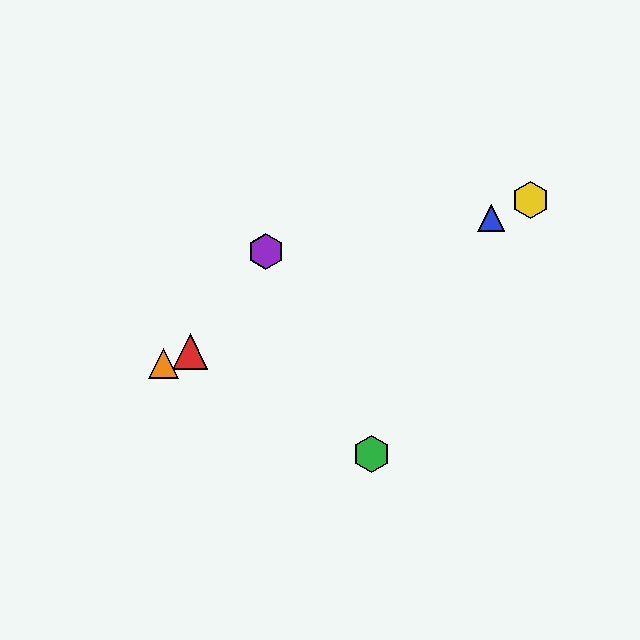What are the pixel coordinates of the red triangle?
The red triangle is at (190, 351).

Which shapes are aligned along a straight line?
The red triangle, the blue triangle, the yellow hexagon, the orange triangle are aligned along a straight line.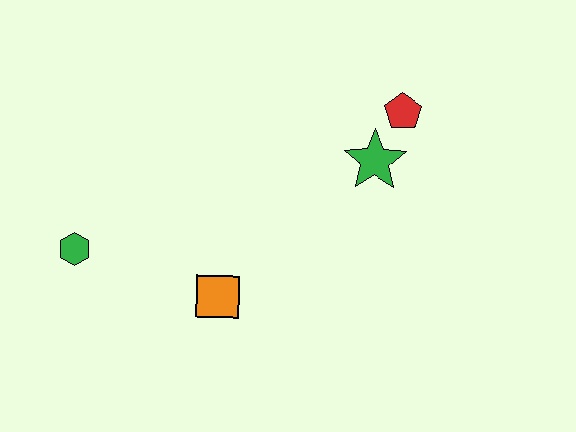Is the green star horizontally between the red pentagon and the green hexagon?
Yes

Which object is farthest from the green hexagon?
The red pentagon is farthest from the green hexagon.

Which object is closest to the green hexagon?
The orange square is closest to the green hexagon.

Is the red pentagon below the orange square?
No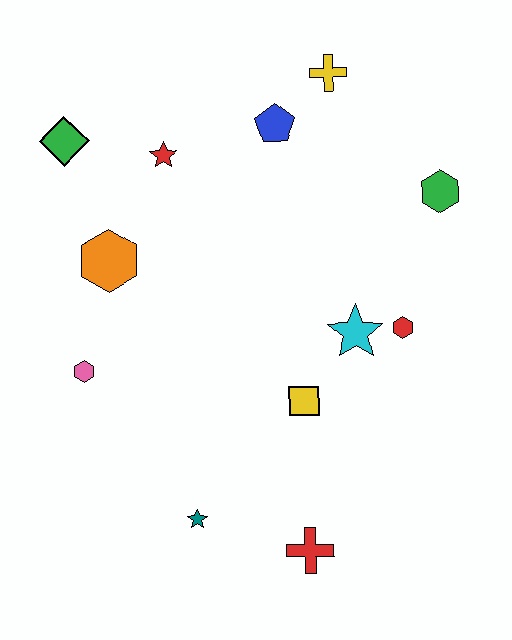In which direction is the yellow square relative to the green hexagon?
The yellow square is below the green hexagon.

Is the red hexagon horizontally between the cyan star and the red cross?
No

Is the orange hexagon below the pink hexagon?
No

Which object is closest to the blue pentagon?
The yellow cross is closest to the blue pentagon.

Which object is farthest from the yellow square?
The green diamond is farthest from the yellow square.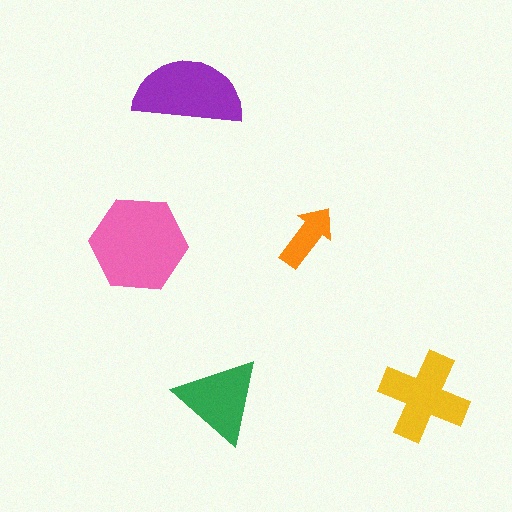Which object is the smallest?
The orange arrow.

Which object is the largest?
The pink hexagon.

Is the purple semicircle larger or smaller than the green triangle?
Larger.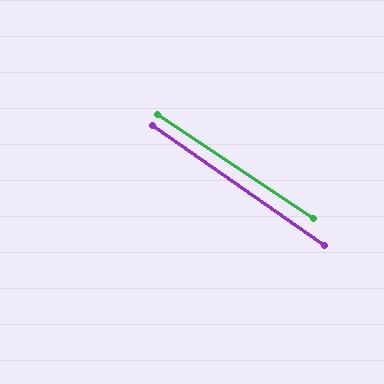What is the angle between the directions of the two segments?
Approximately 1 degree.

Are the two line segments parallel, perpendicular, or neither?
Parallel — their directions differ by only 1.1°.